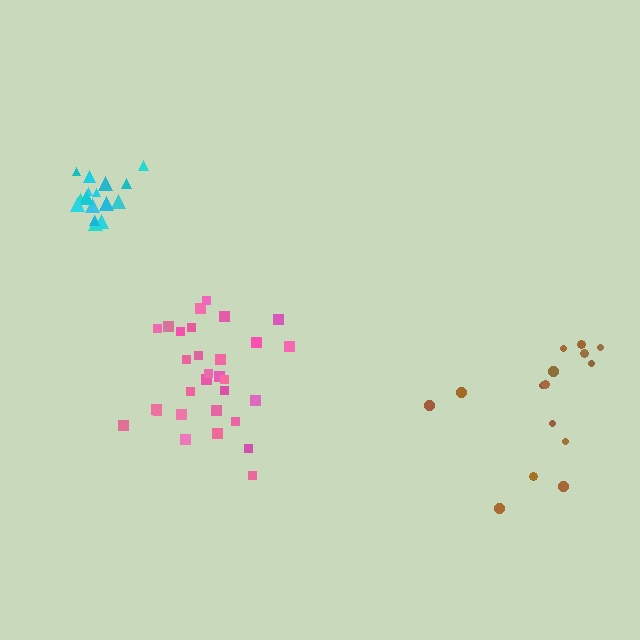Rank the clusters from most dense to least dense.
cyan, pink, brown.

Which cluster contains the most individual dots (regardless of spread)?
Pink (30).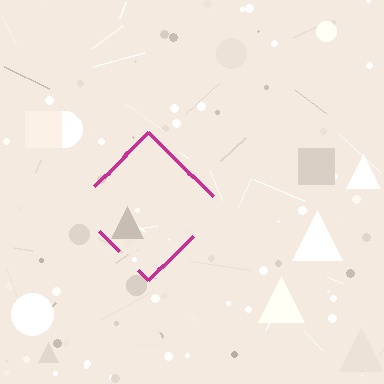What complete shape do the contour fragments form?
The contour fragments form a diamond.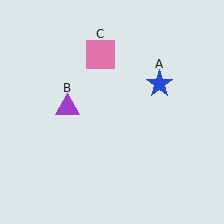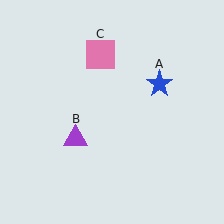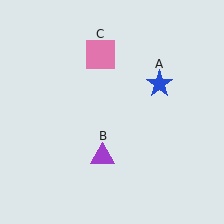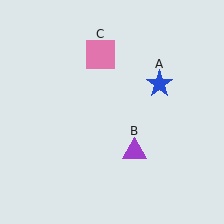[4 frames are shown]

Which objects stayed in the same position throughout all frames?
Blue star (object A) and pink square (object C) remained stationary.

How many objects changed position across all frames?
1 object changed position: purple triangle (object B).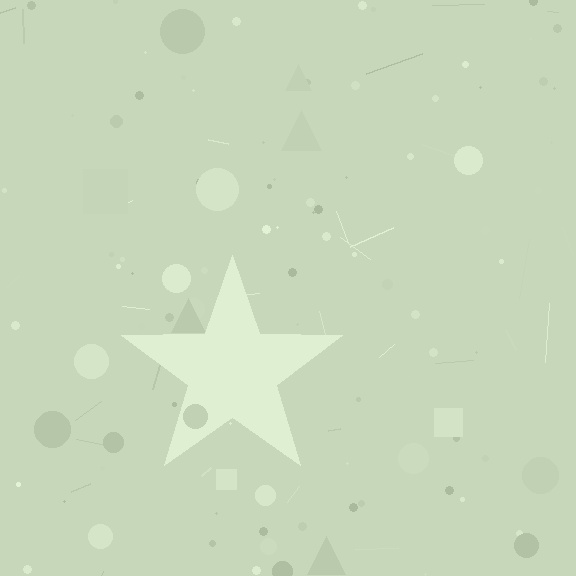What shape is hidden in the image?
A star is hidden in the image.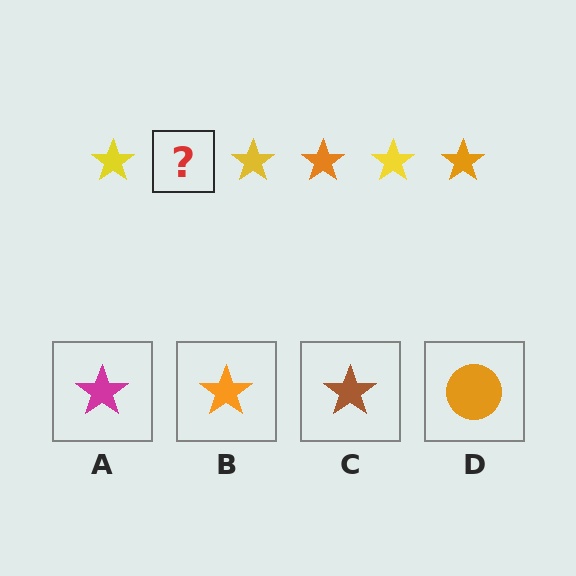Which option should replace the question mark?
Option B.